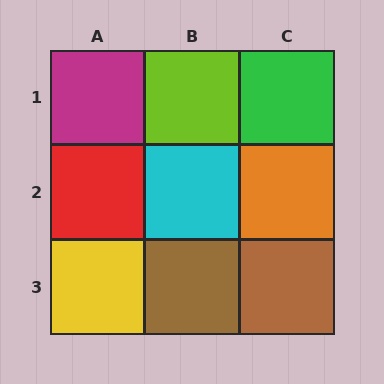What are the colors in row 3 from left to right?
Yellow, brown, brown.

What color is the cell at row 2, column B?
Cyan.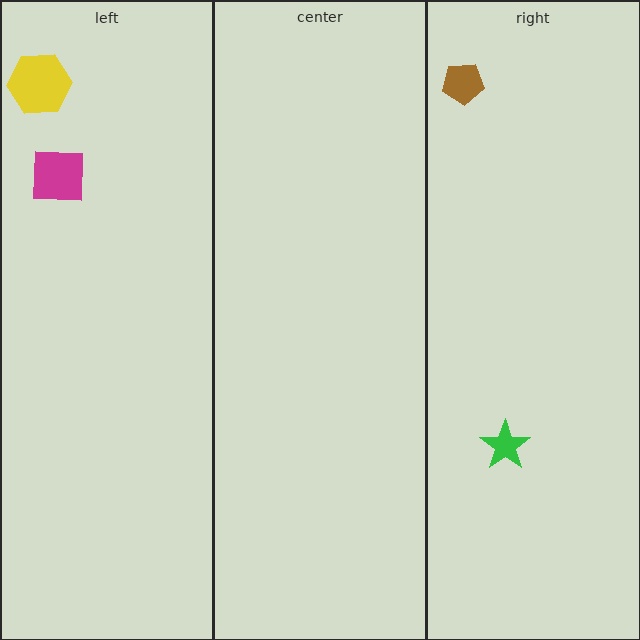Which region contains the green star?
The right region.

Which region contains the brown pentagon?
The right region.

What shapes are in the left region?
The yellow hexagon, the magenta square.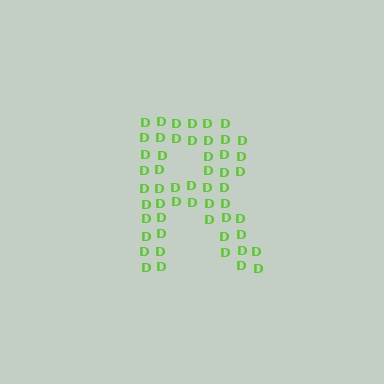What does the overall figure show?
The overall figure shows the letter R.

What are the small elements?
The small elements are letter D's.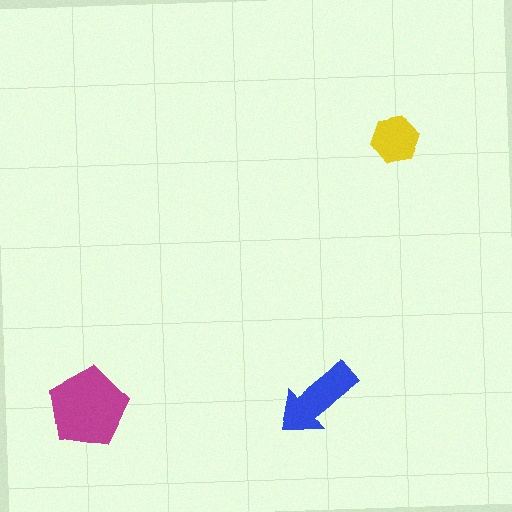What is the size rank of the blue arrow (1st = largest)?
2nd.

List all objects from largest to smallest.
The magenta pentagon, the blue arrow, the yellow hexagon.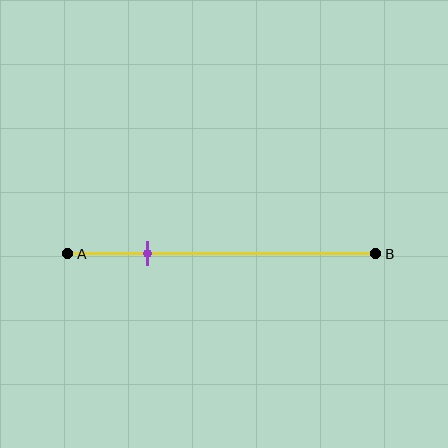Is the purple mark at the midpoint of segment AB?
No, the mark is at about 25% from A, not at the 50% midpoint.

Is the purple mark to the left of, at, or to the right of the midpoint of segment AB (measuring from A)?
The purple mark is to the left of the midpoint of segment AB.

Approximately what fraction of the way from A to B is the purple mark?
The purple mark is approximately 25% of the way from A to B.